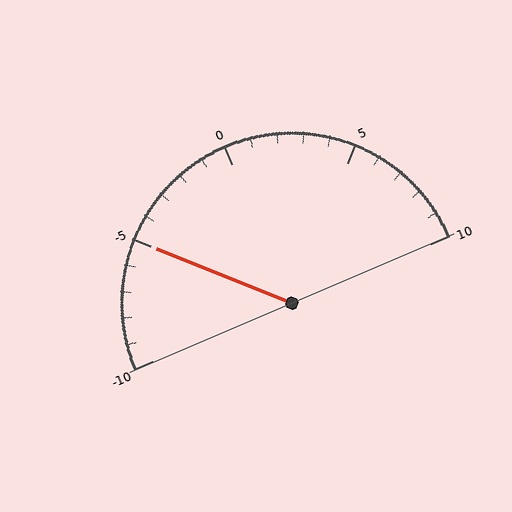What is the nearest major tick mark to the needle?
The nearest major tick mark is -5.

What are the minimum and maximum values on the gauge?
The gauge ranges from -10 to 10.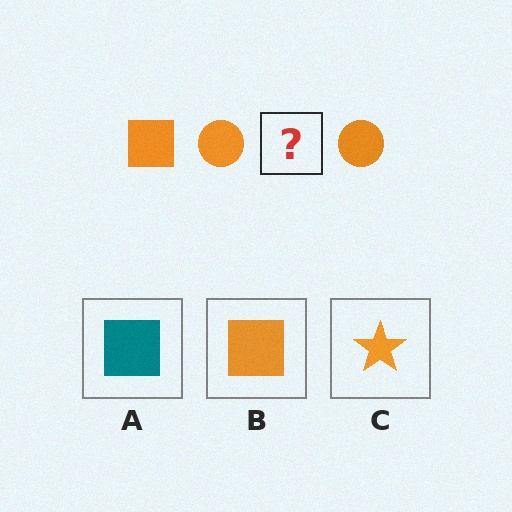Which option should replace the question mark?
Option B.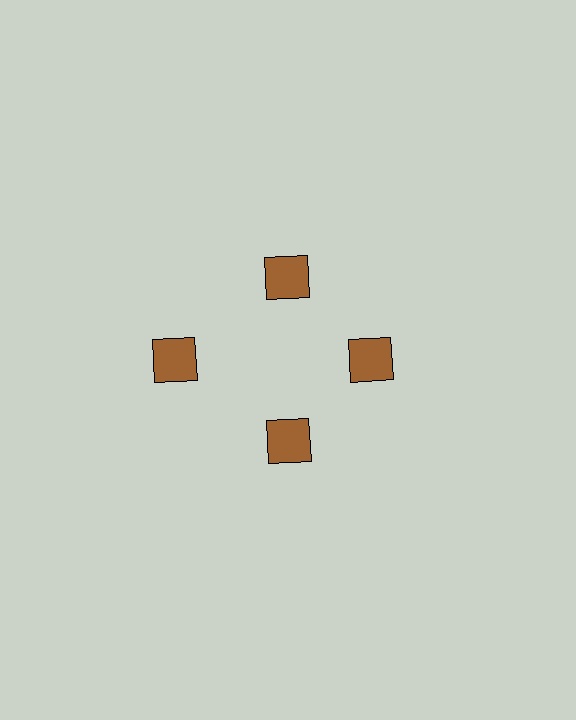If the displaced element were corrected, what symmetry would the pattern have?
It would have 4-fold rotational symmetry — the pattern would map onto itself every 90 degrees.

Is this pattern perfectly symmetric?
No. The 4 brown squares are arranged in a ring, but one element near the 9 o'clock position is pushed outward from the center, breaking the 4-fold rotational symmetry.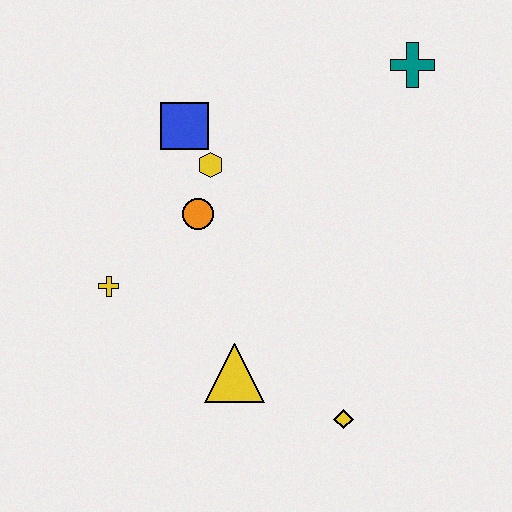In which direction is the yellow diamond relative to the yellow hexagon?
The yellow diamond is below the yellow hexagon.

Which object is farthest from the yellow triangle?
The teal cross is farthest from the yellow triangle.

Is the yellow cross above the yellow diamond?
Yes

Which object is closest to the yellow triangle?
The yellow diamond is closest to the yellow triangle.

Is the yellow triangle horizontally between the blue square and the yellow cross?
No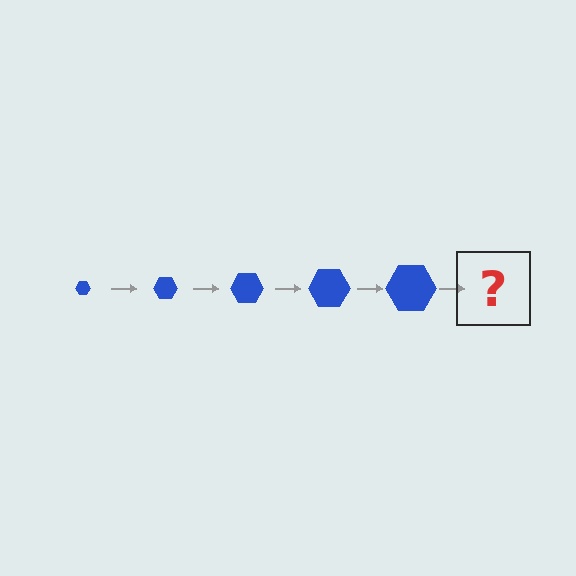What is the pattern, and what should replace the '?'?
The pattern is that the hexagon gets progressively larger each step. The '?' should be a blue hexagon, larger than the previous one.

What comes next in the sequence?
The next element should be a blue hexagon, larger than the previous one.